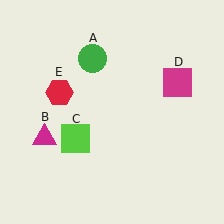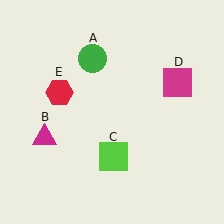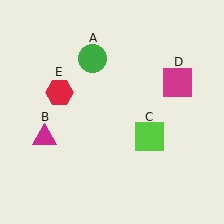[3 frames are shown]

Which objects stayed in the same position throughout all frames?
Green circle (object A) and magenta triangle (object B) and magenta square (object D) and red hexagon (object E) remained stationary.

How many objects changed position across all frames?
1 object changed position: lime square (object C).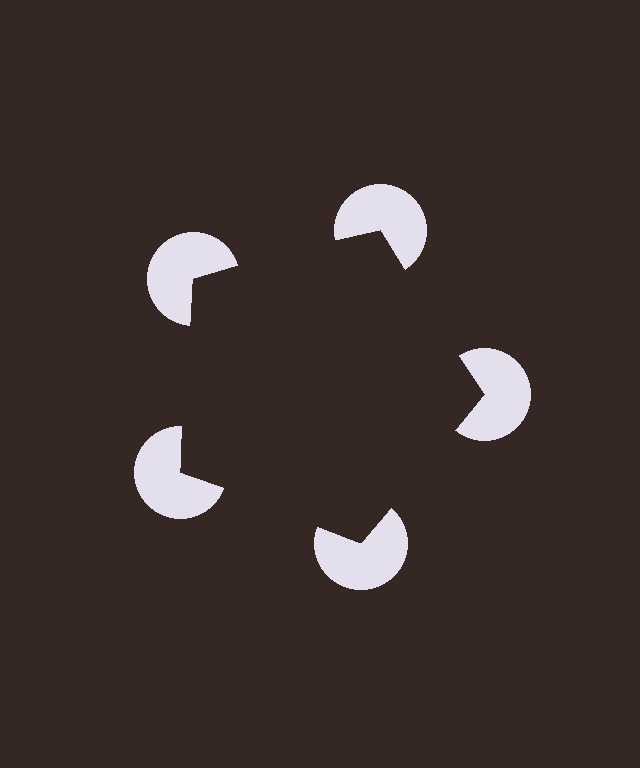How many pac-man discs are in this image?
There are 5 — one at each vertex of the illusory pentagon.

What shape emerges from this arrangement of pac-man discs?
An illusory pentagon — its edges are inferred from the aligned wedge cuts in the pac-man discs, not physically drawn.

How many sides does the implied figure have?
5 sides.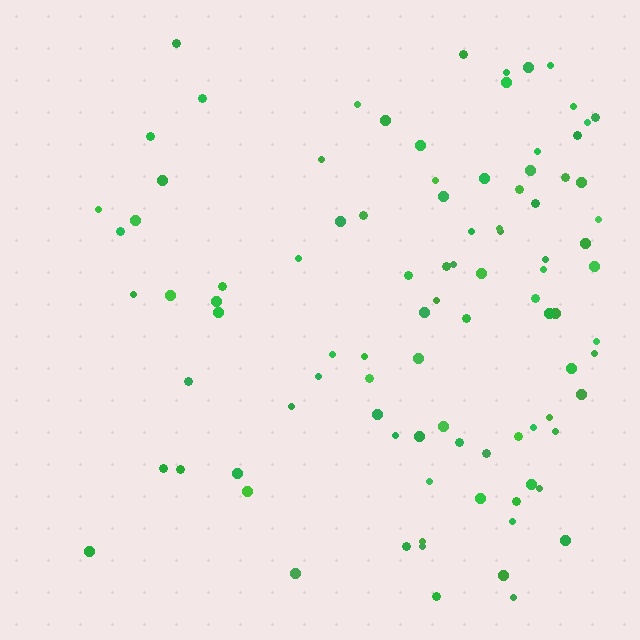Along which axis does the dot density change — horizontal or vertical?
Horizontal.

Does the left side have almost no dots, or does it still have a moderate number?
Still a moderate number, just noticeably fewer than the right.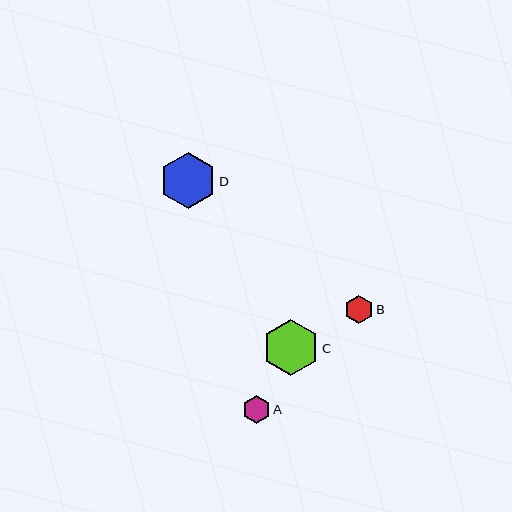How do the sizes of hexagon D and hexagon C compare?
Hexagon D and hexagon C are approximately the same size.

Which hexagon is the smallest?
Hexagon A is the smallest with a size of approximately 28 pixels.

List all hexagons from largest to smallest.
From largest to smallest: D, C, B, A.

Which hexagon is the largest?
Hexagon D is the largest with a size of approximately 56 pixels.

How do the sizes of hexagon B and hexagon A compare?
Hexagon B and hexagon A are approximately the same size.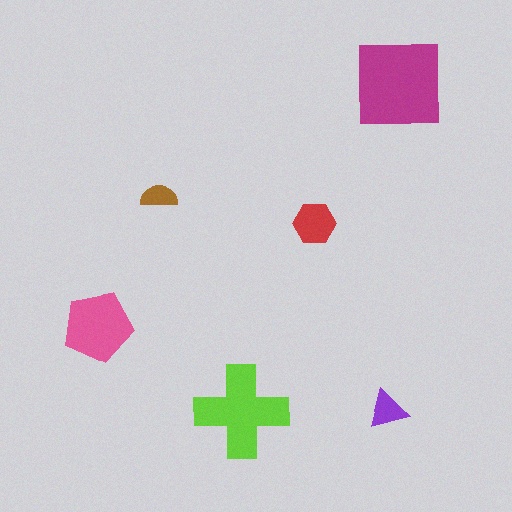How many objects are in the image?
There are 6 objects in the image.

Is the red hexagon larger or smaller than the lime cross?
Smaller.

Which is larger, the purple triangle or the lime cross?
The lime cross.